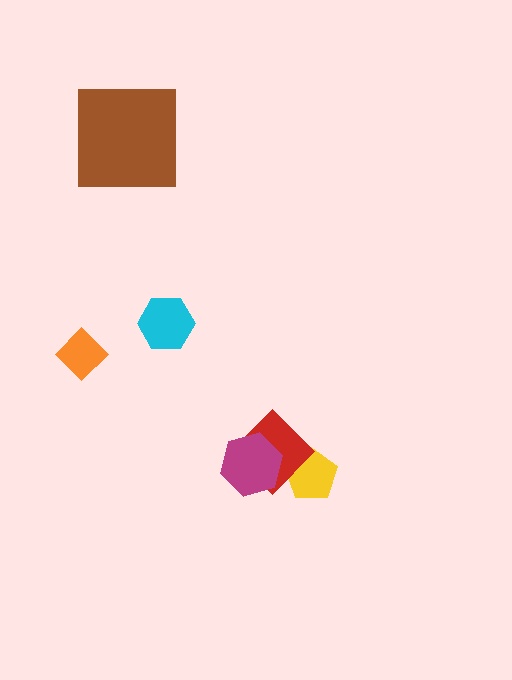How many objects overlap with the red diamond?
2 objects overlap with the red diamond.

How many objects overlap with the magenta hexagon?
1 object overlaps with the magenta hexagon.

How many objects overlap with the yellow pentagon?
1 object overlaps with the yellow pentagon.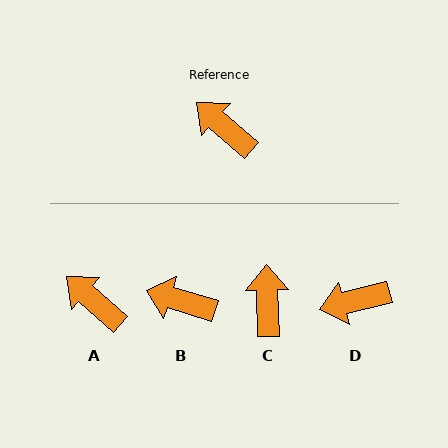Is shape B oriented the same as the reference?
No, it is off by about 24 degrees.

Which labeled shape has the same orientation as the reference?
A.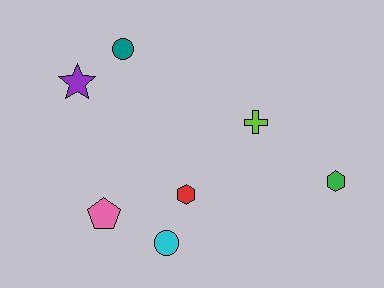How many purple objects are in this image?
There is 1 purple object.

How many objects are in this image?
There are 7 objects.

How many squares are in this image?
There are no squares.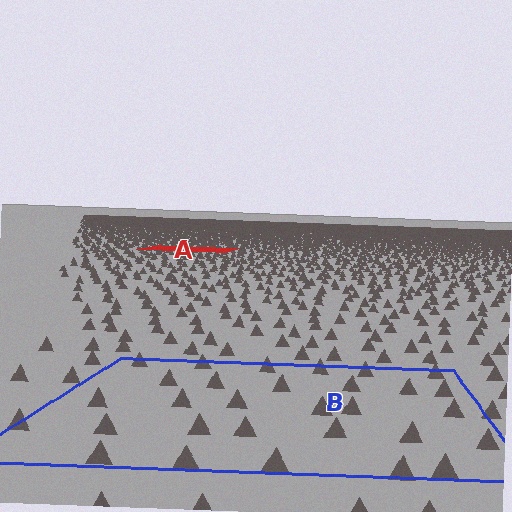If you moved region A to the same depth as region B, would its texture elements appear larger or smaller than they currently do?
They would appear larger. At a closer depth, the same texture elements are projected at a bigger on-screen size.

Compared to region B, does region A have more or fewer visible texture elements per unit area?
Region A has more texture elements per unit area — they are packed more densely because it is farther away.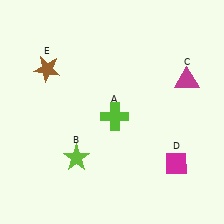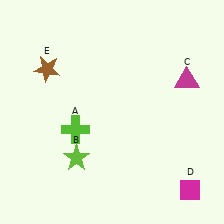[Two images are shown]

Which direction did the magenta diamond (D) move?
The magenta diamond (D) moved down.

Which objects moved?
The objects that moved are: the lime cross (A), the magenta diamond (D).